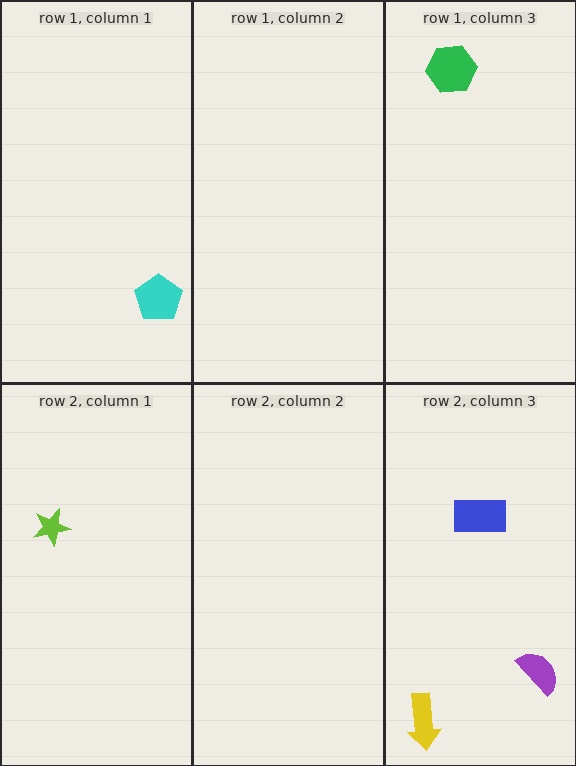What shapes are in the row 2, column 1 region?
The lime star.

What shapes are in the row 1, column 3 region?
The green hexagon.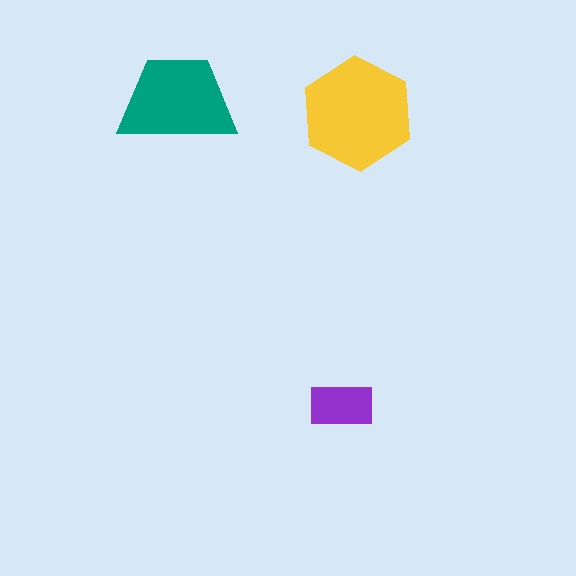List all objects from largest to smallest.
The yellow hexagon, the teal trapezoid, the purple rectangle.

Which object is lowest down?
The purple rectangle is bottommost.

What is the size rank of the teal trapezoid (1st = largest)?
2nd.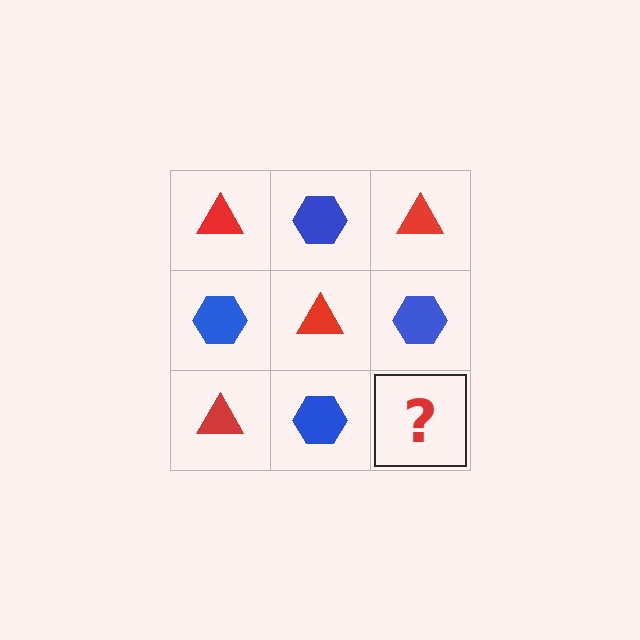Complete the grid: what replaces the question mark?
The question mark should be replaced with a red triangle.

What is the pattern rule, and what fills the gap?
The rule is that it alternates red triangle and blue hexagon in a checkerboard pattern. The gap should be filled with a red triangle.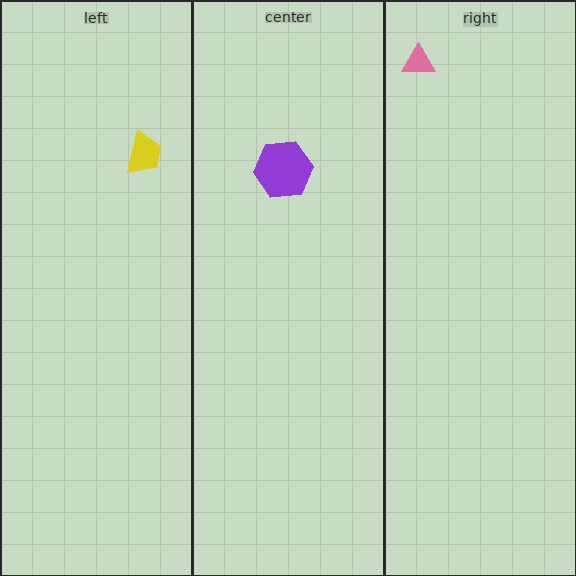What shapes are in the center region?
The purple hexagon.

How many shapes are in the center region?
1.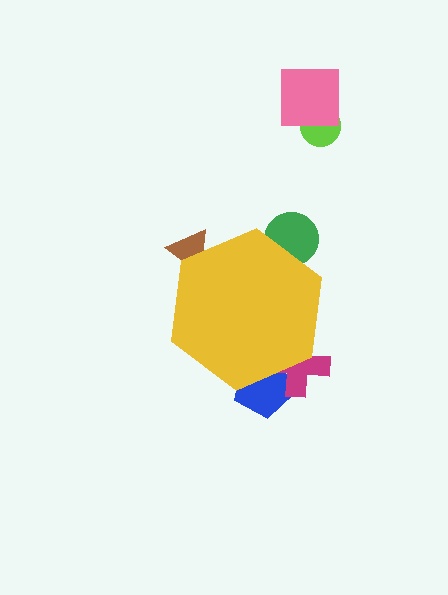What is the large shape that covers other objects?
A yellow hexagon.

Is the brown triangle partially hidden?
Yes, the brown triangle is partially hidden behind the yellow hexagon.